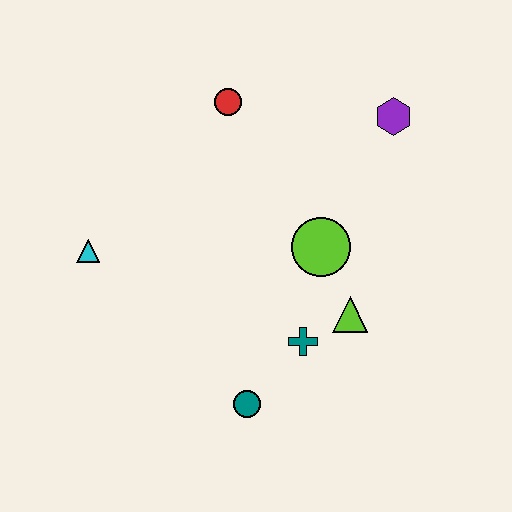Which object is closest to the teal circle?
The teal cross is closest to the teal circle.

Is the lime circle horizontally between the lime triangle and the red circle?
Yes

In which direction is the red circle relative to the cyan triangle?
The red circle is above the cyan triangle.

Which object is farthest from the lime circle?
The cyan triangle is farthest from the lime circle.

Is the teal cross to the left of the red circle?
No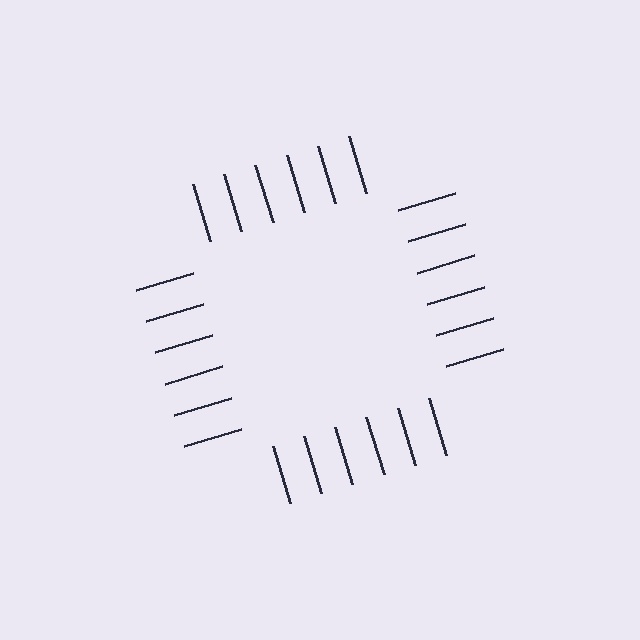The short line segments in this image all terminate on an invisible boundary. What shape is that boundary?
An illusory square — the line segments terminate on its edges but no continuous stroke is drawn.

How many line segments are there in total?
24 — 6 along each of the 4 edges.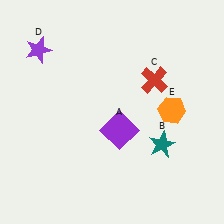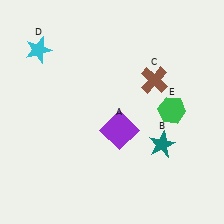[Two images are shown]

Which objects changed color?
C changed from red to brown. D changed from purple to cyan. E changed from orange to green.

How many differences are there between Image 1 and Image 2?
There are 3 differences between the two images.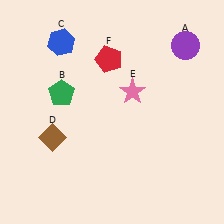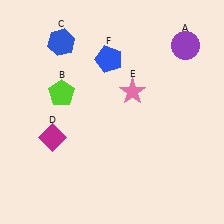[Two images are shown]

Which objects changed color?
B changed from green to lime. D changed from brown to magenta. F changed from red to blue.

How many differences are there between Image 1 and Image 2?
There are 3 differences between the two images.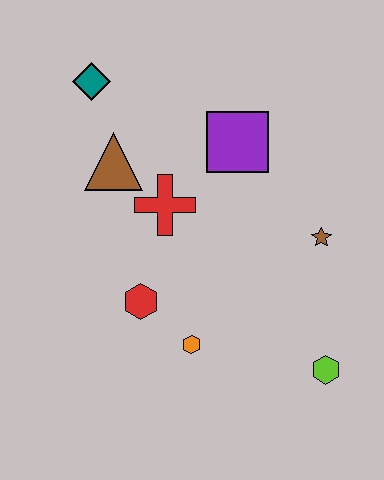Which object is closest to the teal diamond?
The brown triangle is closest to the teal diamond.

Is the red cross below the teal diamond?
Yes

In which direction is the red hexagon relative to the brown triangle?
The red hexagon is below the brown triangle.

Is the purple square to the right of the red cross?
Yes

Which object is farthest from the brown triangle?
The lime hexagon is farthest from the brown triangle.